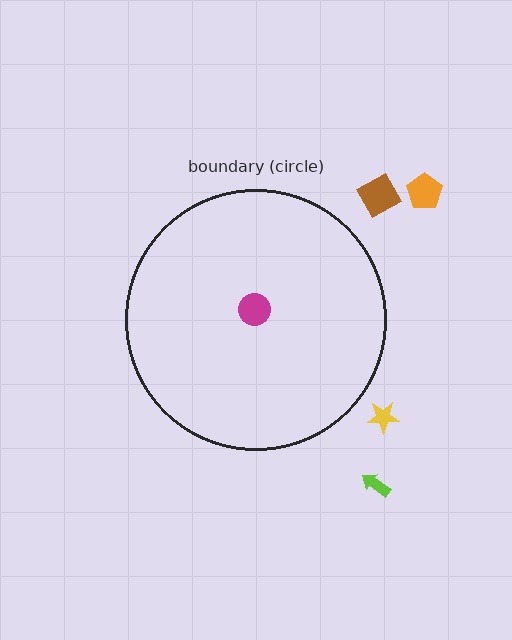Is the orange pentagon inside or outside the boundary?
Outside.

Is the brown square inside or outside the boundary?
Outside.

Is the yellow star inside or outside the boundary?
Outside.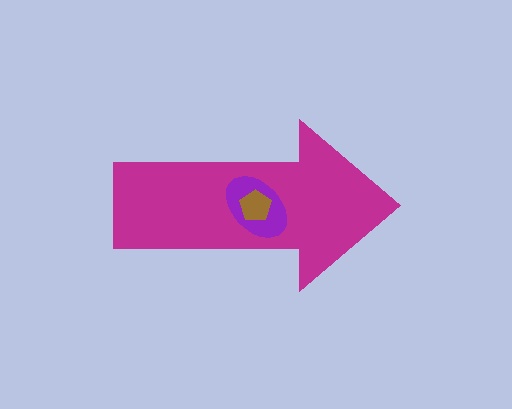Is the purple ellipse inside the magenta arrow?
Yes.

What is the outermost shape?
The magenta arrow.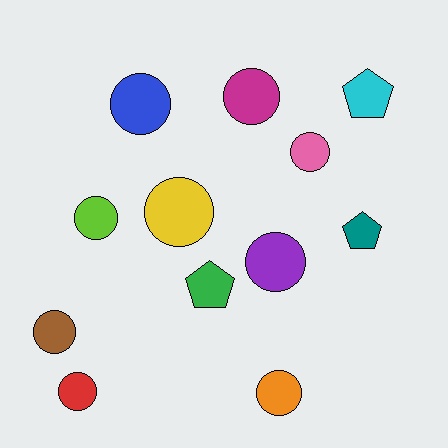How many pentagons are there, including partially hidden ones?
There are 3 pentagons.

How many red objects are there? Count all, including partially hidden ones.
There is 1 red object.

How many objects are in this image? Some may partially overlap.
There are 12 objects.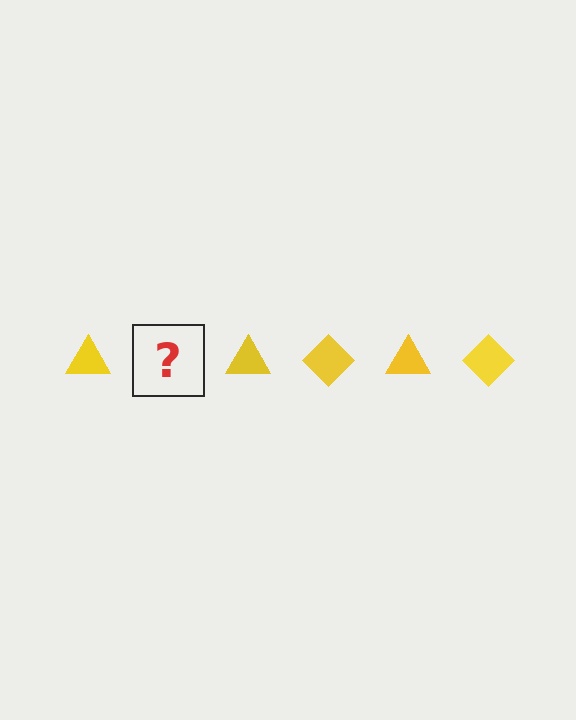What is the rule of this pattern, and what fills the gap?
The rule is that the pattern cycles through triangle, diamond shapes in yellow. The gap should be filled with a yellow diamond.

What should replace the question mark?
The question mark should be replaced with a yellow diamond.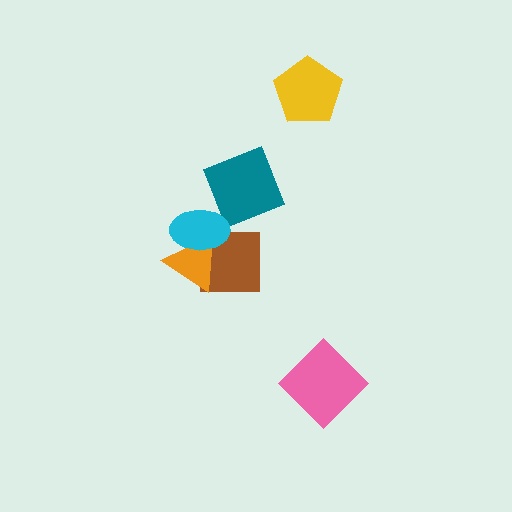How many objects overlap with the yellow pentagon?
0 objects overlap with the yellow pentagon.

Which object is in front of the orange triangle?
The cyan ellipse is in front of the orange triangle.